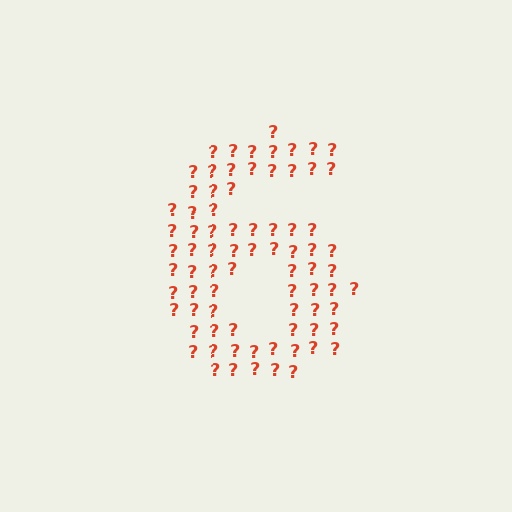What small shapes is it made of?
It is made of small question marks.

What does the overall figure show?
The overall figure shows the digit 6.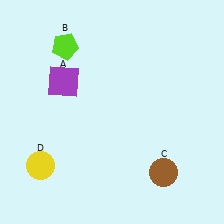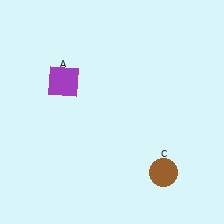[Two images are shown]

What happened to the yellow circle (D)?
The yellow circle (D) was removed in Image 2. It was in the bottom-left area of Image 1.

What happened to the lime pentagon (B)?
The lime pentagon (B) was removed in Image 2. It was in the top-left area of Image 1.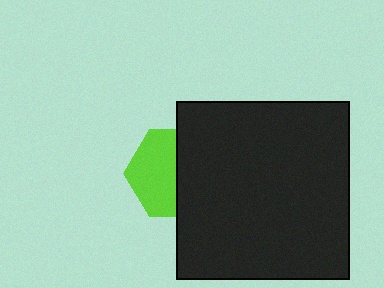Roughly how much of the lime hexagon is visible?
About half of it is visible (roughly 52%).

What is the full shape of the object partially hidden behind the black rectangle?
The partially hidden object is a lime hexagon.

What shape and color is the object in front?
The object in front is a black rectangle.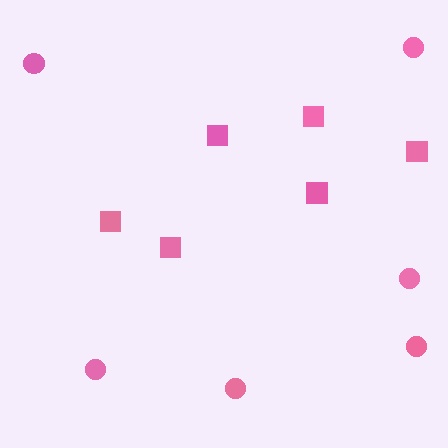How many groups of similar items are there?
There are 2 groups: one group of circles (6) and one group of squares (6).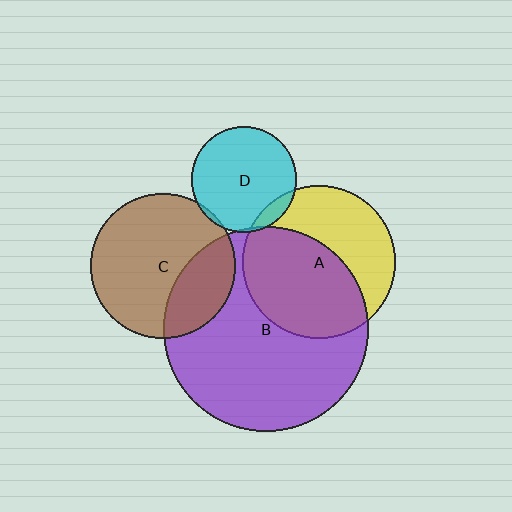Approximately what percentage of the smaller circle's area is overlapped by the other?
Approximately 10%.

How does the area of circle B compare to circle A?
Approximately 1.8 times.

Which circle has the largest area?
Circle B (purple).